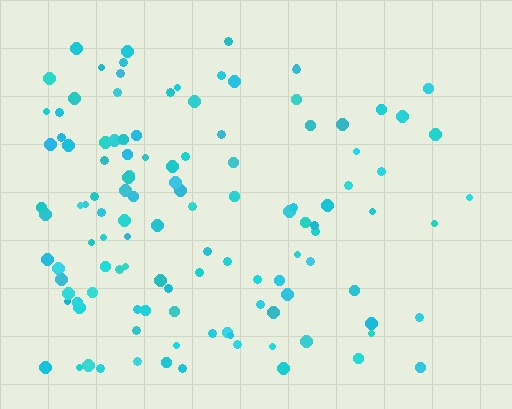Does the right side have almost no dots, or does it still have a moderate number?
Still a moderate number, just noticeably fewer than the left.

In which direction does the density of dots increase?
From right to left, with the left side densest.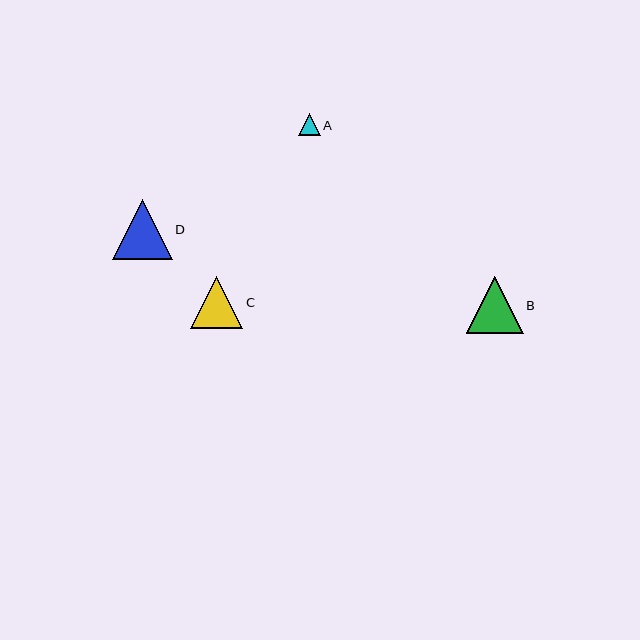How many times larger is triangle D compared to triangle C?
Triangle D is approximately 1.2 times the size of triangle C.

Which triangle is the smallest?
Triangle A is the smallest with a size of approximately 22 pixels.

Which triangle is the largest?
Triangle D is the largest with a size of approximately 60 pixels.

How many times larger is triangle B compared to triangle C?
Triangle B is approximately 1.1 times the size of triangle C.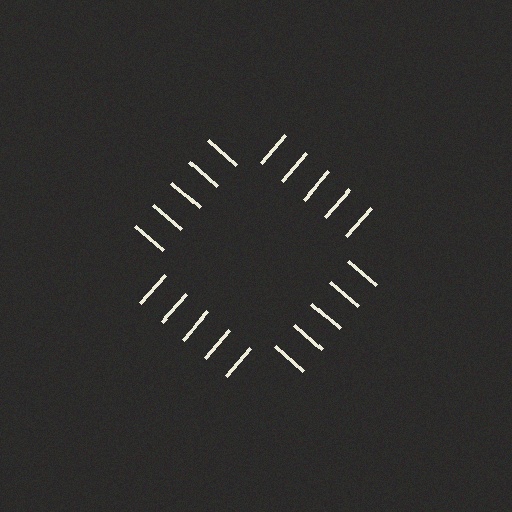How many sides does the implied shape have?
4 sides — the line-ends trace a square.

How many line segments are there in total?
20 — 5 along each of the 4 edges.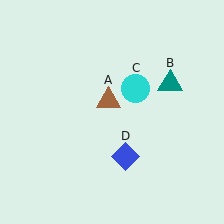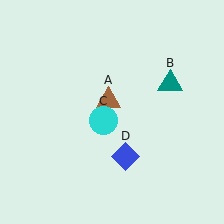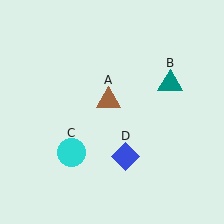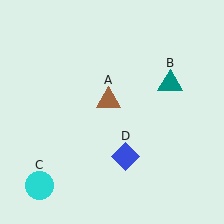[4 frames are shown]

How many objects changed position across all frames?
1 object changed position: cyan circle (object C).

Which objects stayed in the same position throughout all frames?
Brown triangle (object A) and teal triangle (object B) and blue diamond (object D) remained stationary.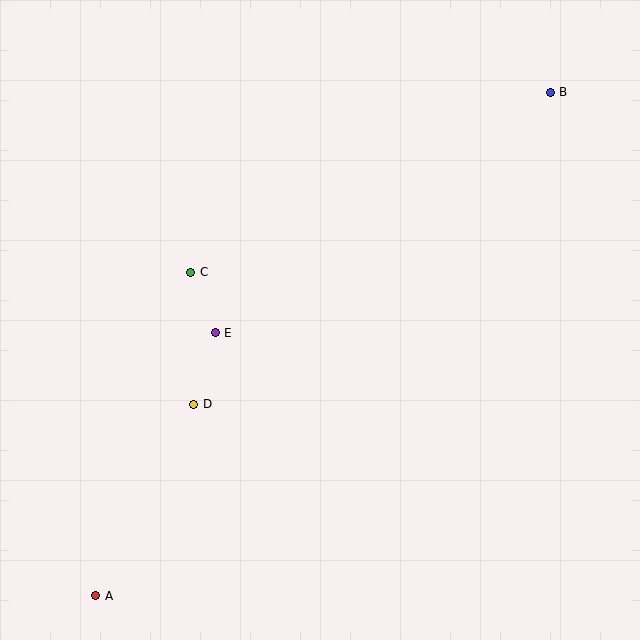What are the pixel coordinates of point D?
Point D is at (194, 404).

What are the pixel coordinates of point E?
Point E is at (215, 333).